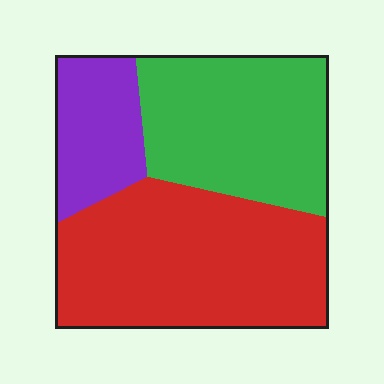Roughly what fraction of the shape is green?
Green covers about 35% of the shape.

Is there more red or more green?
Red.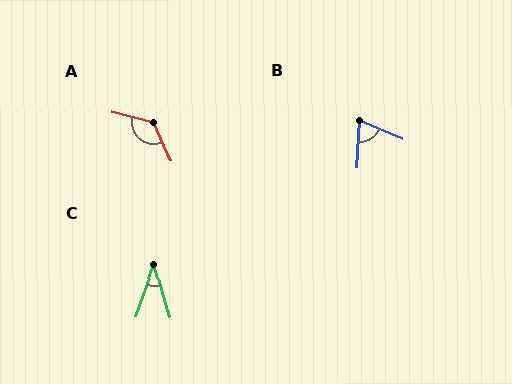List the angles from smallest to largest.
C (36°), B (70°), A (128°).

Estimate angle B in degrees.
Approximately 70 degrees.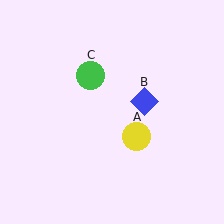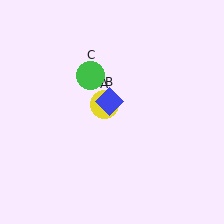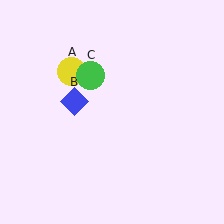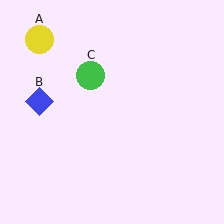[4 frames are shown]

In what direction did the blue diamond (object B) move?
The blue diamond (object B) moved left.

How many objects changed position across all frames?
2 objects changed position: yellow circle (object A), blue diamond (object B).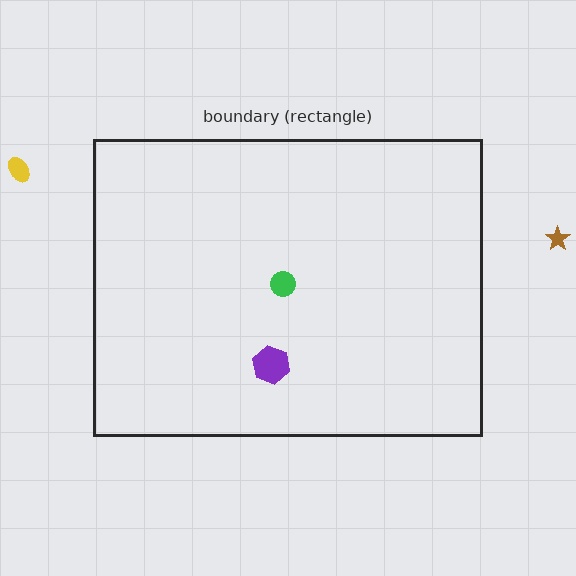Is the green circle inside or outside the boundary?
Inside.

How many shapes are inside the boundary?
2 inside, 2 outside.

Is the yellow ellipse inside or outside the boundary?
Outside.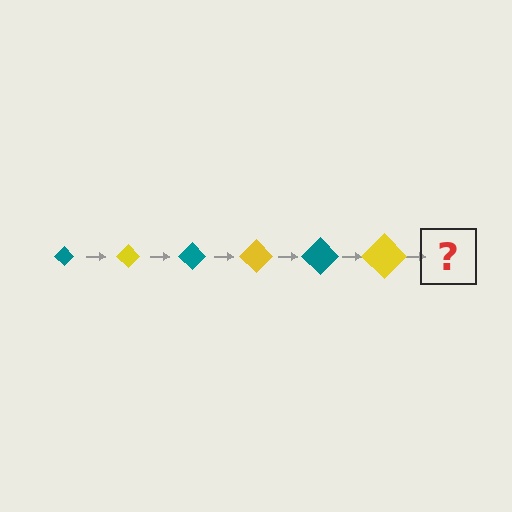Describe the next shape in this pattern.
It should be a teal diamond, larger than the previous one.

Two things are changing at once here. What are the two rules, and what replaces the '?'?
The two rules are that the diamond grows larger each step and the color cycles through teal and yellow. The '?' should be a teal diamond, larger than the previous one.